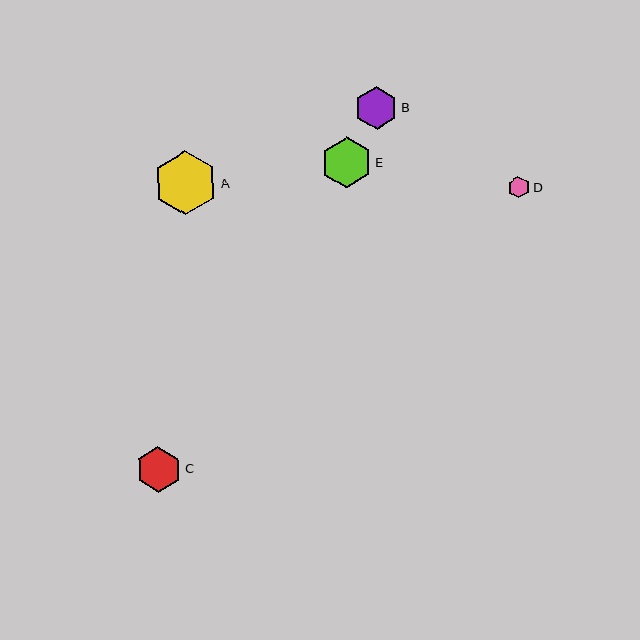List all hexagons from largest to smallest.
From largest to smallest: A, E, C, B, D.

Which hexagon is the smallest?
Hexagon D is the smallest with a size of approximately 21 pixels.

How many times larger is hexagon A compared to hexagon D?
Hexagon A is approximately 3.0 times the size of hexagon D.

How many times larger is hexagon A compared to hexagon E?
Hexagon A is approximately 1.3 times the size of hexagon E.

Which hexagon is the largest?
Hexagon A is the largest with a size of approximately 64 pixels.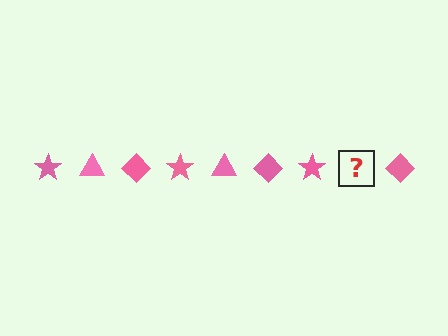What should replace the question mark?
The question mark should be replaced with a pink triangle.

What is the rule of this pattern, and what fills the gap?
The rule is that the pattern cycles through star, triangle, diamond shapes in pink. The gap should be filled with a pink triangle.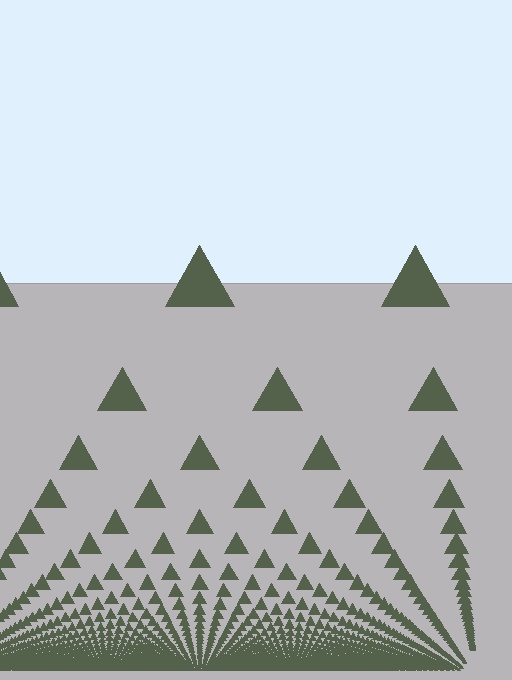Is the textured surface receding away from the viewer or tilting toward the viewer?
The surface appears to tilt toward the viewer. Texture elements get larger and sparser toward the top.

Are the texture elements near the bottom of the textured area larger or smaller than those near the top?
Smaller. The gradient is inverted — elements near the bottom are smaller and denser.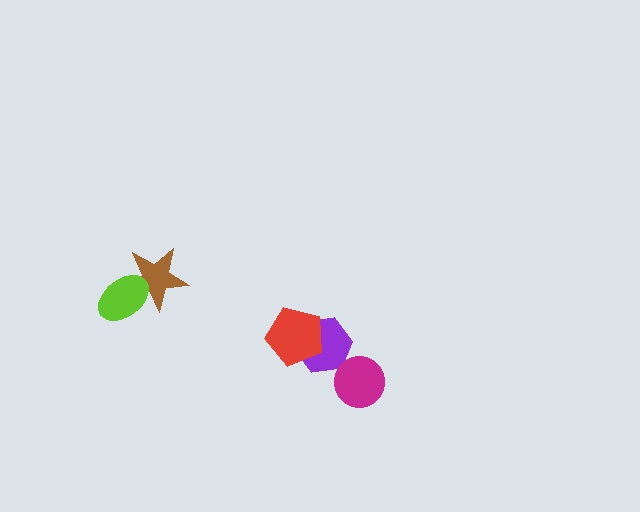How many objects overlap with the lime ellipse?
1 object overlaps with the lime ellipse.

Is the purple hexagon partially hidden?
Yes, it is partially covered by another shape.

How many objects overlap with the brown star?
1 object overlaps with the brown star.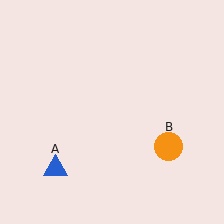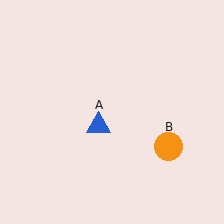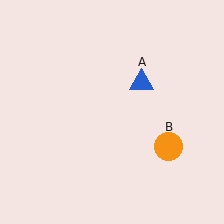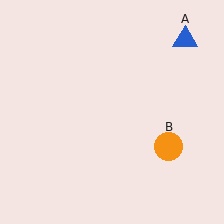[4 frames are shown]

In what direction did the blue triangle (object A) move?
The blue triangle (object A) moved up and to the right.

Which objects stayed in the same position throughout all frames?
Orange circle (object B) remained stationary.